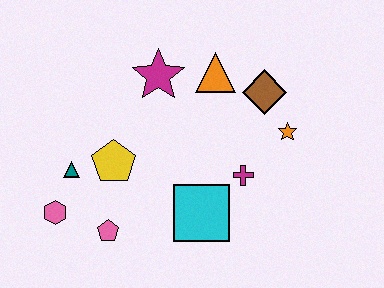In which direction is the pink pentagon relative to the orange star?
The pink pentagon is to the left of the orange star.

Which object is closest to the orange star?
The brown diamond is closest to the orange star.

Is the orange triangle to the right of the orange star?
No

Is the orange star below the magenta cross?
No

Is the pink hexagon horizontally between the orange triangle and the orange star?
No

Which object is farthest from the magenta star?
The pink hexagon is farthest from the magenta star.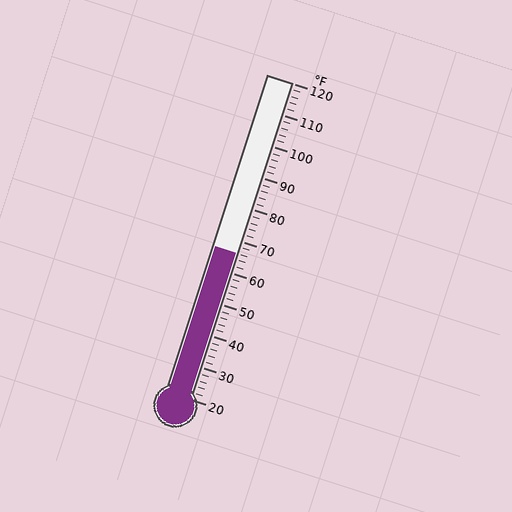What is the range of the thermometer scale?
The thermometer scale ranges from 20°F to 120°F.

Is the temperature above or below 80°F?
The temperature is below 80°F.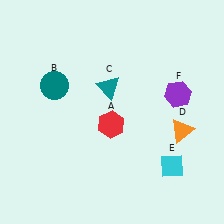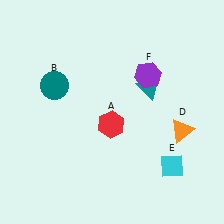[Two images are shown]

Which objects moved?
The objects that moved are: the teal triangle (C), the purple hexagon (F).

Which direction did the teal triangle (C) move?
The teal triangle (C) moved right.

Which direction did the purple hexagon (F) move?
The purple hexagon (F) moved left.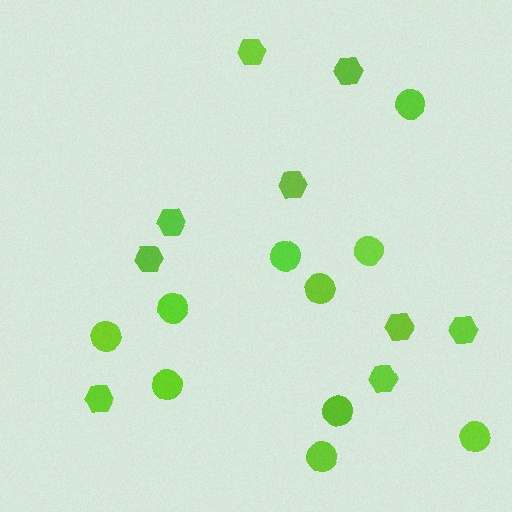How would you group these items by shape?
There are 2 groups: one group of circles (10) and one group of hexagons (9).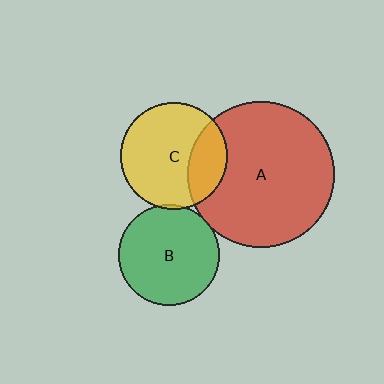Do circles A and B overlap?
Yes.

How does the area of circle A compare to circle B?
Approximately 2.1 times.